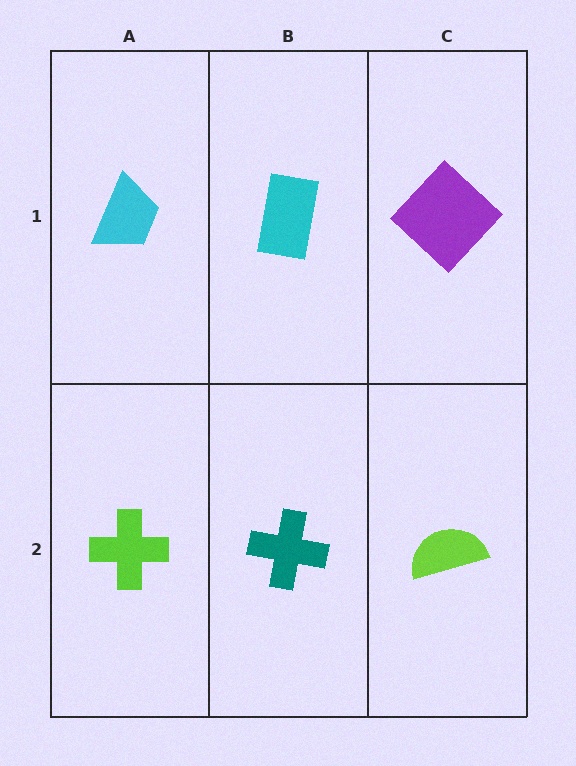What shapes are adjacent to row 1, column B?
A teal cross (row 2, column B), a cyan trapezoid (row 1, column A), a purple diamond (row 1, column C).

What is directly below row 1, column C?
A lime semicircle.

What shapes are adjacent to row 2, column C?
A purple diamond (row 1, column C), a teal cross (row 2, column B).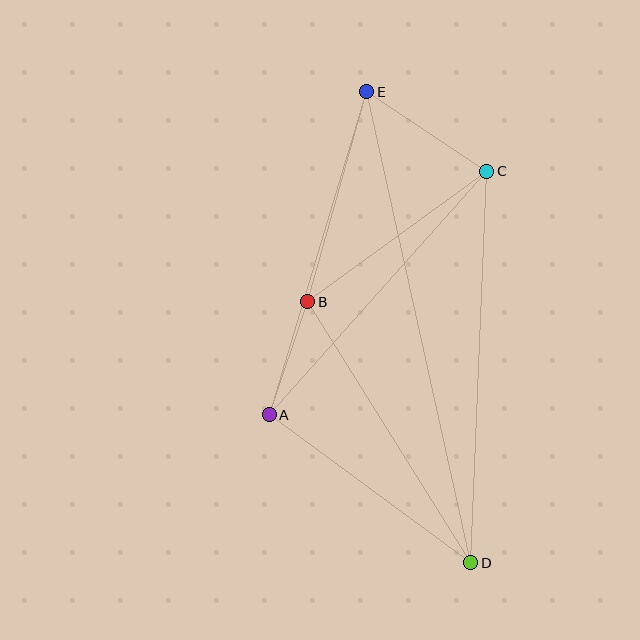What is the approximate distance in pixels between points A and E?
The distance between A and E is approximately 337 pixels.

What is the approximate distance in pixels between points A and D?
The distance between A and D is approximately 250 pixels.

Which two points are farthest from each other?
Points D and E are farthest from each other.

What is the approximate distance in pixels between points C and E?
The distance between C and E is approximately 144 pixels.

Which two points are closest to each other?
Points A and B are closest to each other.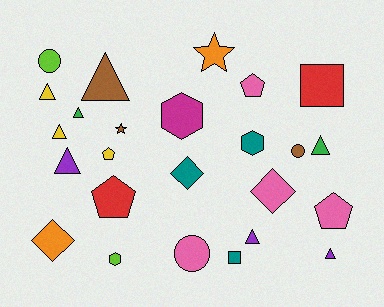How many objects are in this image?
There are 25 objects.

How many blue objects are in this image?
There are no blue objects.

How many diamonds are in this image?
There are 3 diamonds.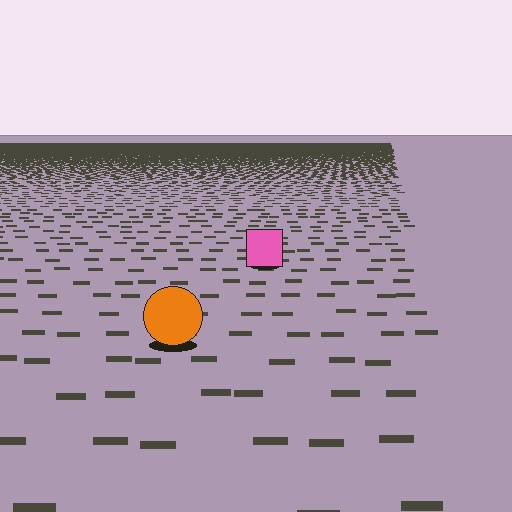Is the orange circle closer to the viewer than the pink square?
Yes. The orange circle is closer — you can tell from the texture gradient: the ground texture is coarser near it.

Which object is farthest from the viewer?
The pink square is farthest from the viewer. It appears smaller and the ground texture around it is denser.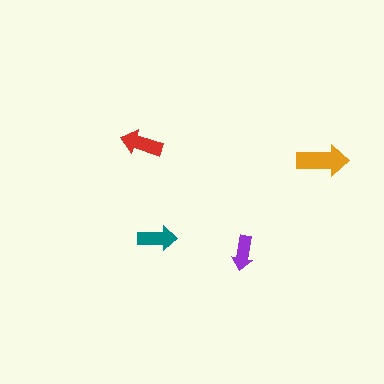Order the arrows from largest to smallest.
the orange one, the red one, the teal one, the purple one.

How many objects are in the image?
There are 4 objects in the image.